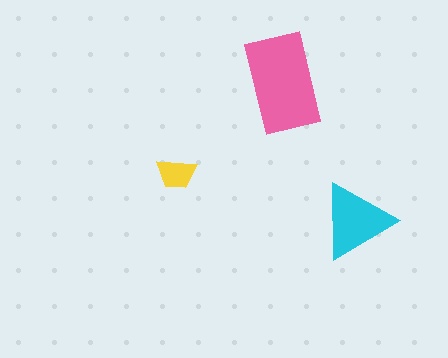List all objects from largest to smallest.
The pink rectangle, the cyan triangle, the yellow trapezoid.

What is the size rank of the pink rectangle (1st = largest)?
1st.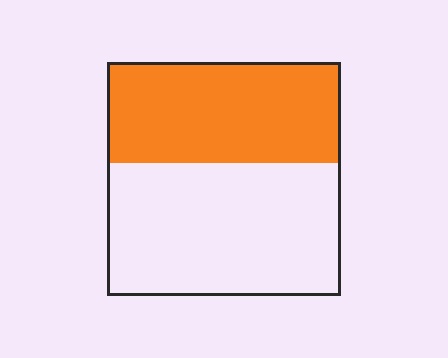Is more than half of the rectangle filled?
No.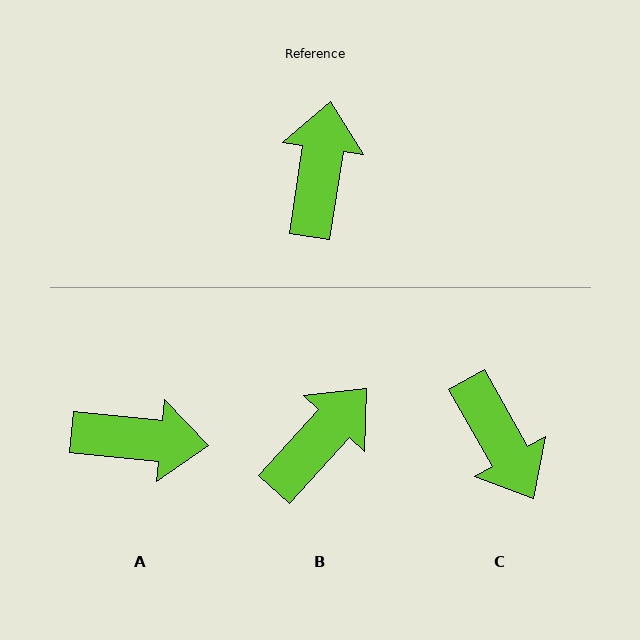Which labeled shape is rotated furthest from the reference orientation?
C, about 142 degrees away.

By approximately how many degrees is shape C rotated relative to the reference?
Approximately 142 degrees clockwise.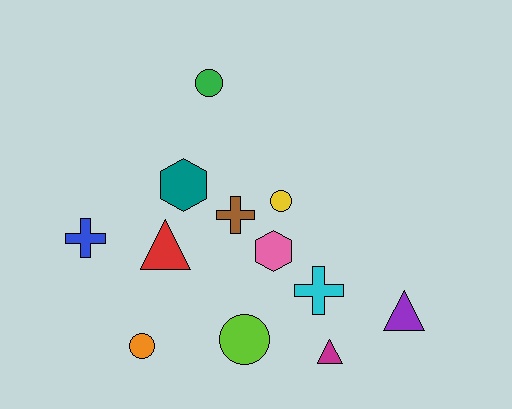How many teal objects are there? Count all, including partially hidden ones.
There is 1 teal object.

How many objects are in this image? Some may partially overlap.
There are 12 objects.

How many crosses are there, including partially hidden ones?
There are 3 crosses.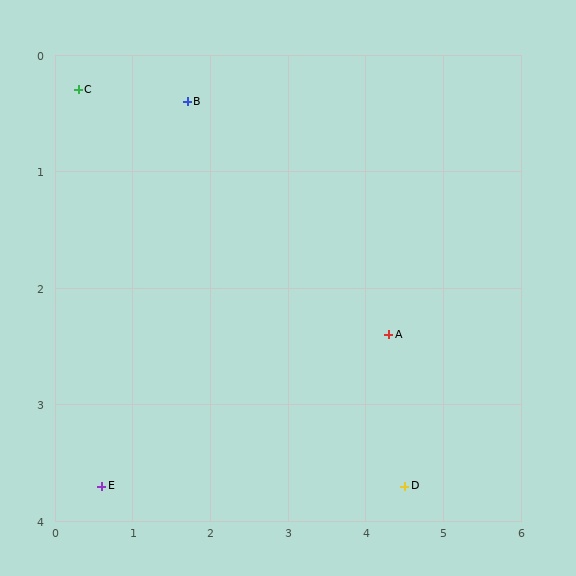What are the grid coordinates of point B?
Point B is at approximately (1.7, 0.4).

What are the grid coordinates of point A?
Point A is at approximately (4.3, 2.4).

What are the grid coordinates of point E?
Point E is at approximately (0.6, 3.7).